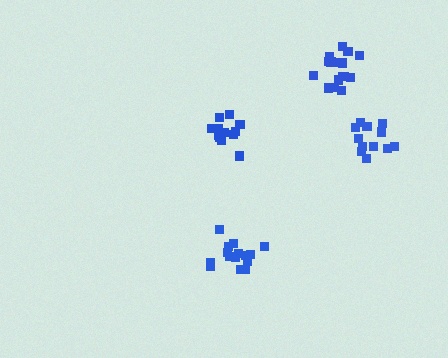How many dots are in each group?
Group 1: 12 dots, Group 2: 17 dots, Group 3: 16 dots, Group 4: 12 dots (57 total).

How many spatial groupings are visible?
There are 4 spatial groupings.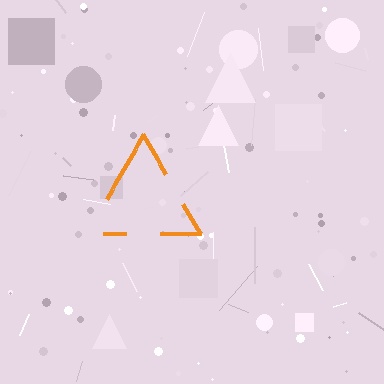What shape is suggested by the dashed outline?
The dashed outline suggests a triangle.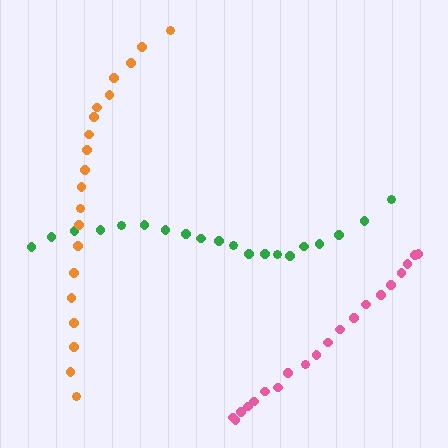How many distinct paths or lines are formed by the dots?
There are 3 distinct paths.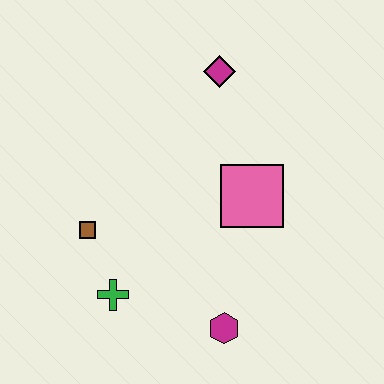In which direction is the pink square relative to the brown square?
The pink square is to the right of the brown square.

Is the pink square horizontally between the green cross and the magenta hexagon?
No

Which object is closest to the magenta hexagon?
The green cross is closest to the magenta hexagon.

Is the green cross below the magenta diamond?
Yes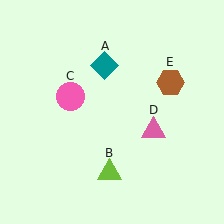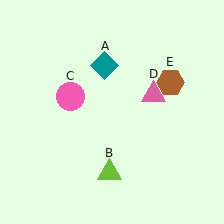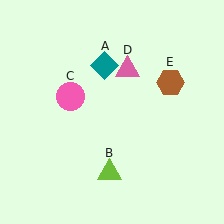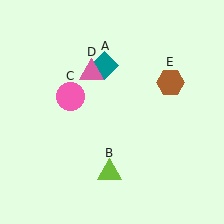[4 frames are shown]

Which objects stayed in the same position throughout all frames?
Teal diamond (object A) and lime triangle (object B) and pink circle (object C) and brown hexagon (object E) remained stationary.